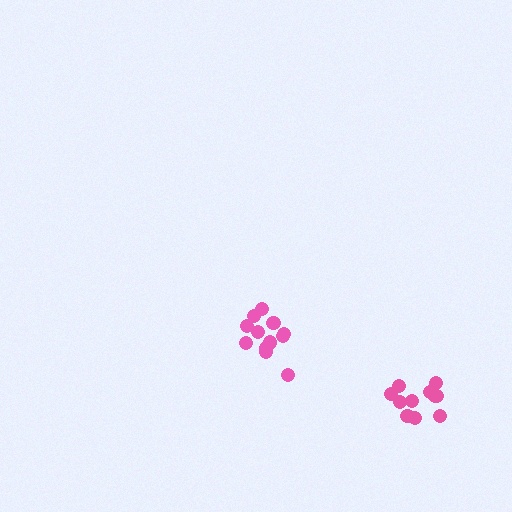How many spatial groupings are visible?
There are 2 spatial groupings.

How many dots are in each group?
Group 1: 12 dots, Group 2: 11 dots (23 total).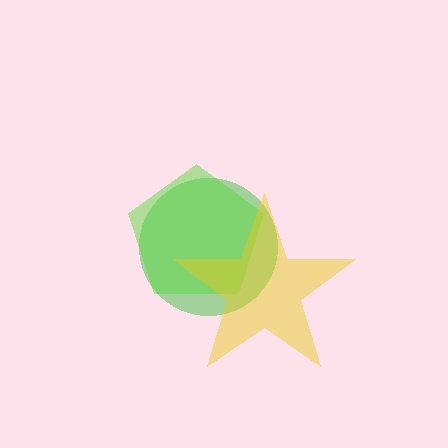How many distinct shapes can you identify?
There are 3 distinct shapes: a green circle, a lime pentagon, a yellow star.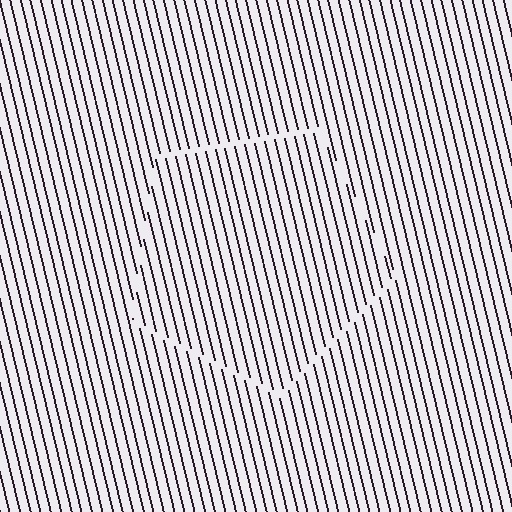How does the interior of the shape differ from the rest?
The interior of the shape contains the same grating, shifted by half a period — the contour is defined by the phase discontinuity where line-ends from the inner and outer gratings abut.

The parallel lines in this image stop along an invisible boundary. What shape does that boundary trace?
An illusory pentagon. The interior of the shape contains the same grating, shifted by half a period — the contour is defined by the phase discontinuity where line-ends from the inner and outer gratings abut.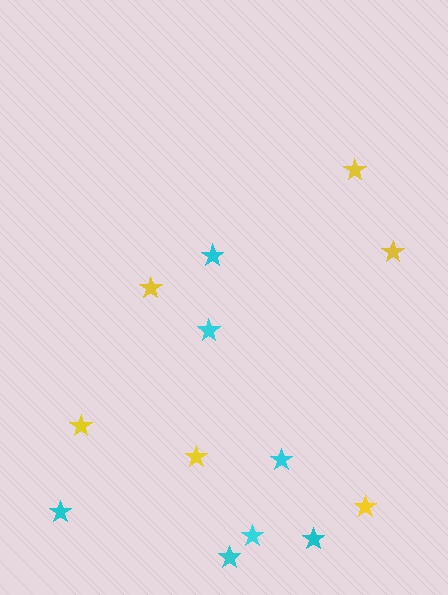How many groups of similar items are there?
There are 2 groups: one group of yellow stars (6) and one group of cyan stars (7).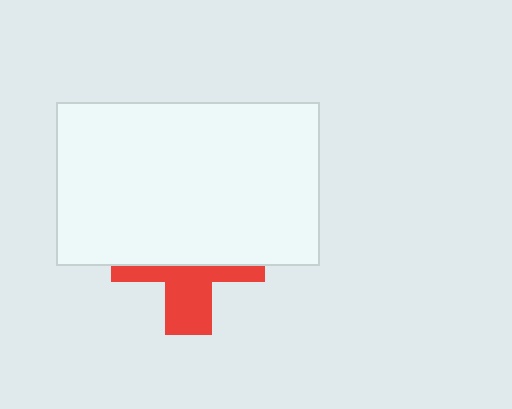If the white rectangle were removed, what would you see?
You would see the complete red cross.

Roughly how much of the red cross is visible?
A small part of it is visible (roughly 41%).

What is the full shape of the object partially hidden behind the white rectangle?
The partially hidden object is a red cross.